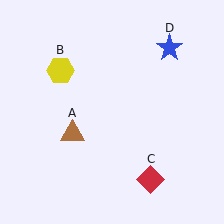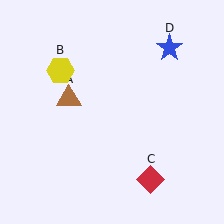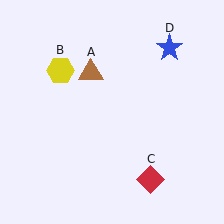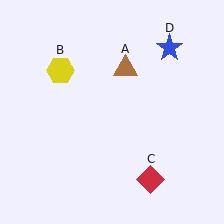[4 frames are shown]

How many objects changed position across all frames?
1 object changed position: brown triangle (object A).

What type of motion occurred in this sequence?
The brown triangle (object A) rotated clockwise around the center of the scene.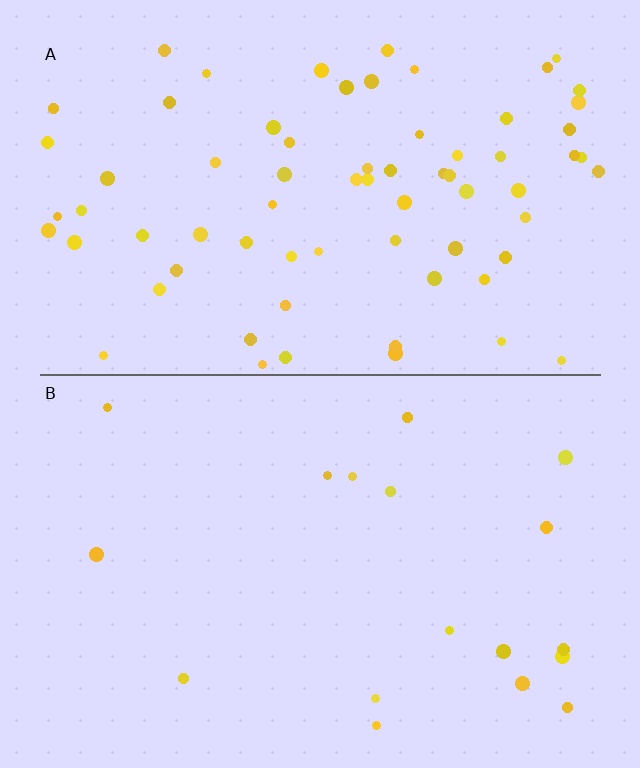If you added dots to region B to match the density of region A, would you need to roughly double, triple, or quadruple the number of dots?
Approximately quadruple.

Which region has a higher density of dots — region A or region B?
A (the top).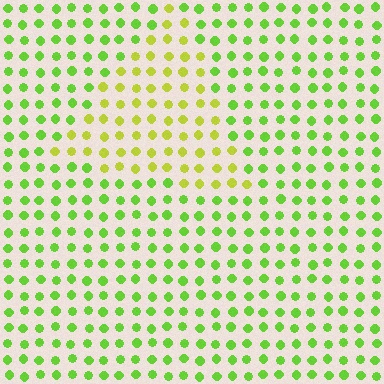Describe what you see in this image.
The image is filled with small lime elements in a uniform arrangement. A triangle-shaped region is visible where the elements are tinted to a slightly different hue, forming a subtle color boundary.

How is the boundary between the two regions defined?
The boundary is defined purely by a slight shift in hue (about 32 degrees). Spacing, size, and orientation are identical on both sides.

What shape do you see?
I see a triangle.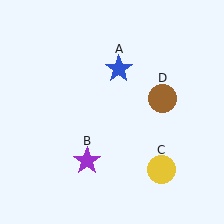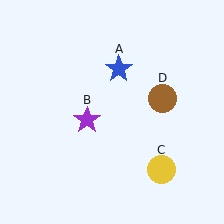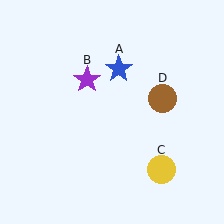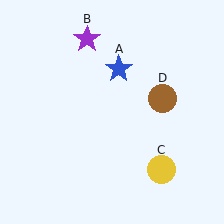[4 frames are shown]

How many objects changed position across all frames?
1 object changed position: purple star (object B).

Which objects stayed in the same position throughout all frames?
Blue star (object A) and yellow circle (object C) and brown circle (object D) remained stationary.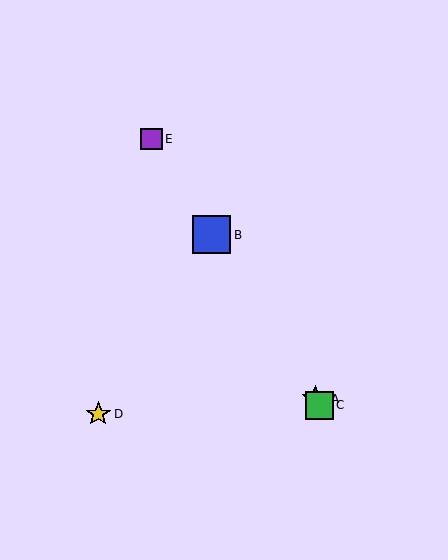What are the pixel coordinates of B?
Object B is at (212, 235).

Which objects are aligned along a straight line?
Objects A, B, C, E are aligned along a straight line.